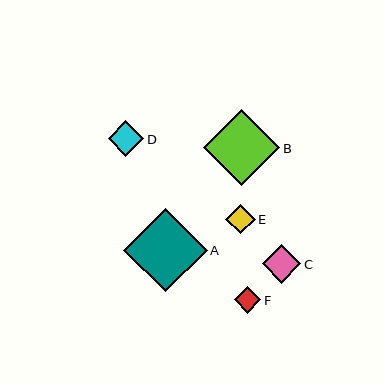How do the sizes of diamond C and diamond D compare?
Diamond C and diamond D are approximately the same size.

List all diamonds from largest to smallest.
From largest to smallest: A, B, C, D, E, F.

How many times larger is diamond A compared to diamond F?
Diamond A is approximately 3.1 times the size of diamond F.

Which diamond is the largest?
Diamond A is the largest with a size of approximately 83 pixels.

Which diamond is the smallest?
Diamond F is the smallest with a size of approximately 27 pixels.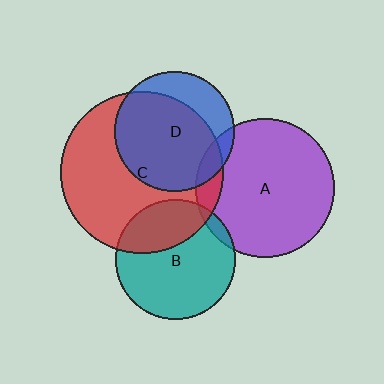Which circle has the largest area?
Circle C (red).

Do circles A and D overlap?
Yes.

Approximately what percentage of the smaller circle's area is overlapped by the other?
Approximately 10%.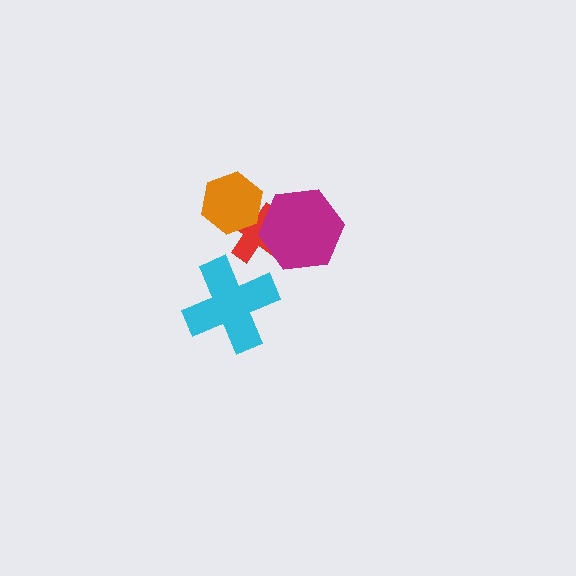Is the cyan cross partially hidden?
No, no other shape covers it.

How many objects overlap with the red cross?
2 objects overlap with the red cross.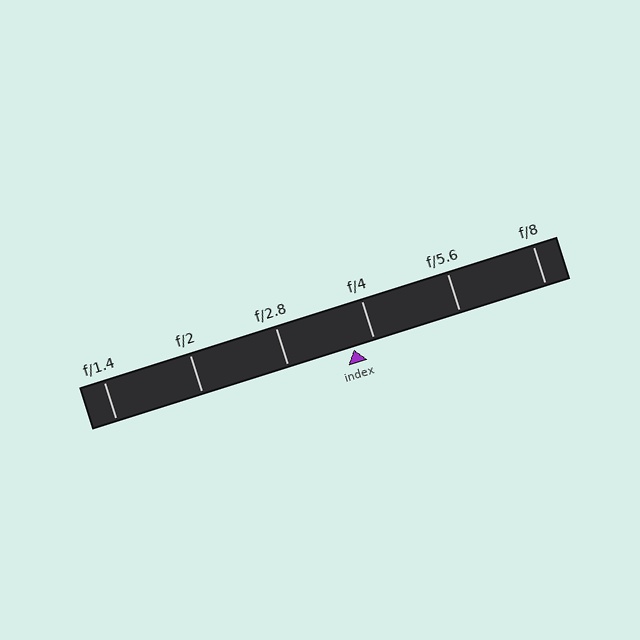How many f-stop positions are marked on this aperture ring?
There are 6 f-stop positions marked.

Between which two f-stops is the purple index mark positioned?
The index mark is between f/2.8 and f/4.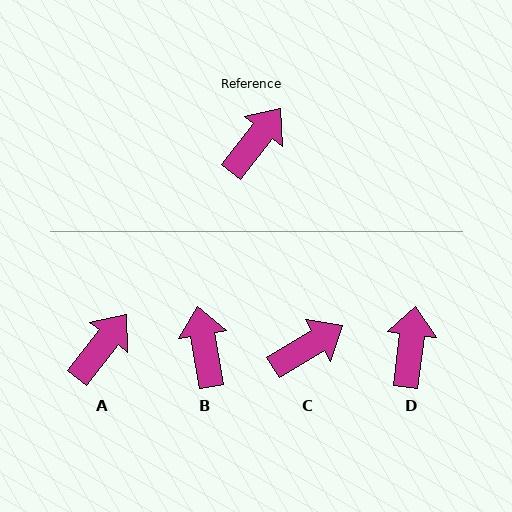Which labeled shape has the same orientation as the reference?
A.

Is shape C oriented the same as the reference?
No, it is off by about 21 degrees.